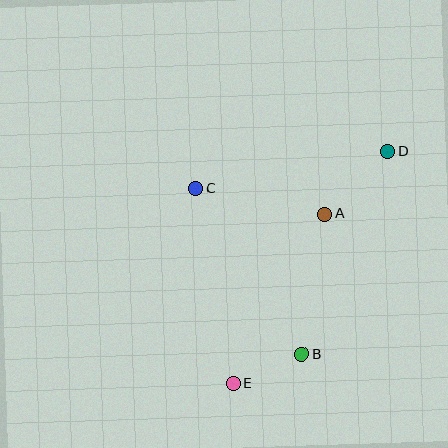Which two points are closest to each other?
Points B and E are closest to each other.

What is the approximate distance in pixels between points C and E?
The distance between C and E is approximately 198 pixels.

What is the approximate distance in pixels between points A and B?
The distance between A and B is approximately 142 pixels.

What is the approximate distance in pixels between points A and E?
The distance between A and E is approximately 192 pixels.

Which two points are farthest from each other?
Points D and E are farthest from each other.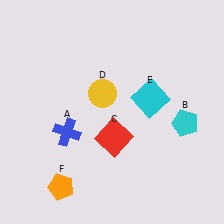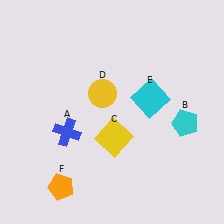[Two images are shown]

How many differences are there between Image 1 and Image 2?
There is 1 difference between the two images.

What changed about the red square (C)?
In Image 1, C is red. In Image 2, it changed to yellow.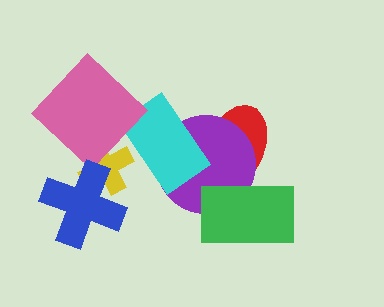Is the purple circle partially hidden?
Yes, it is partially covered by another shape.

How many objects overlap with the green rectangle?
2 objects overlap with the green rectangle.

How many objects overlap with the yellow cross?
3 objects overlap with the yellow cross.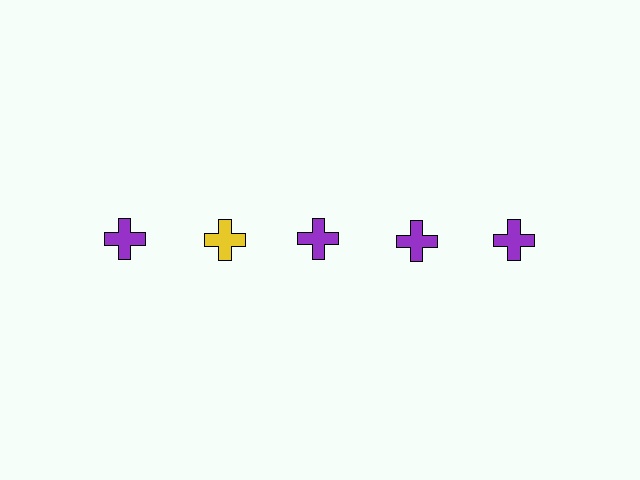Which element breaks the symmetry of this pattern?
The yellow cross in the top row, second from left column breaks the symmetry. All other shapes are purple crosses.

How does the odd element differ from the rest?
It has a different color: yellow instead of purple.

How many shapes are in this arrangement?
There are 5 shapes arranged in a grid pattern.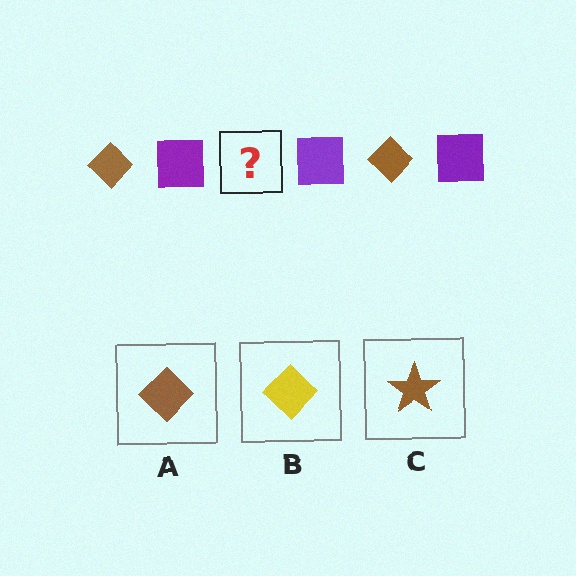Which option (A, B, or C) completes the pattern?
A.